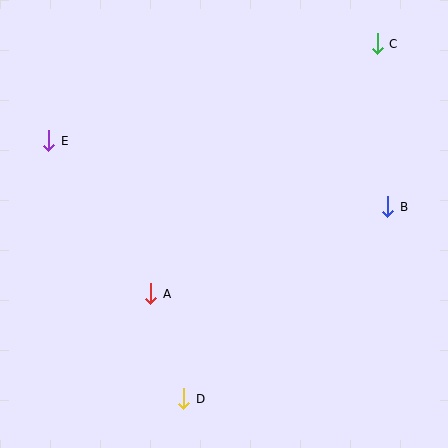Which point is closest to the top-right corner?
Point C is closest to the top-right corner.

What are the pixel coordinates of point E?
Point E is at (49, 141).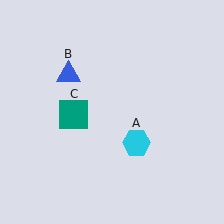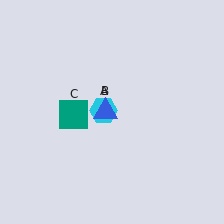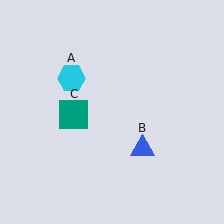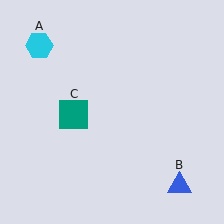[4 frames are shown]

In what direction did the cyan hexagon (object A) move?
The cyan hexagon (object A) moved up and to the left.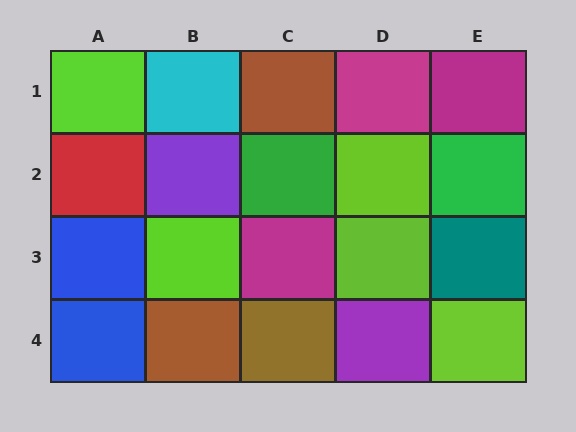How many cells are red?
1 cell is red.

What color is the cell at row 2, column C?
Green.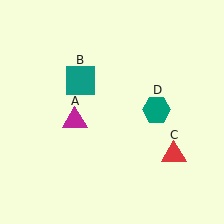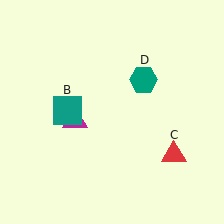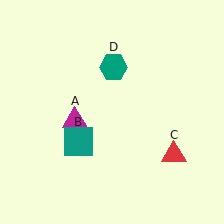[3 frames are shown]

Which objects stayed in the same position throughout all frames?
Magenta triangle (object A) and red triangle (object C) remained stationary.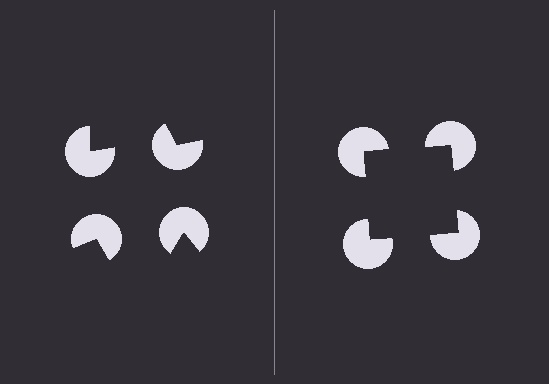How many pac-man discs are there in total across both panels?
8 — 4 on each side.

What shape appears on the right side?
An illusory square.